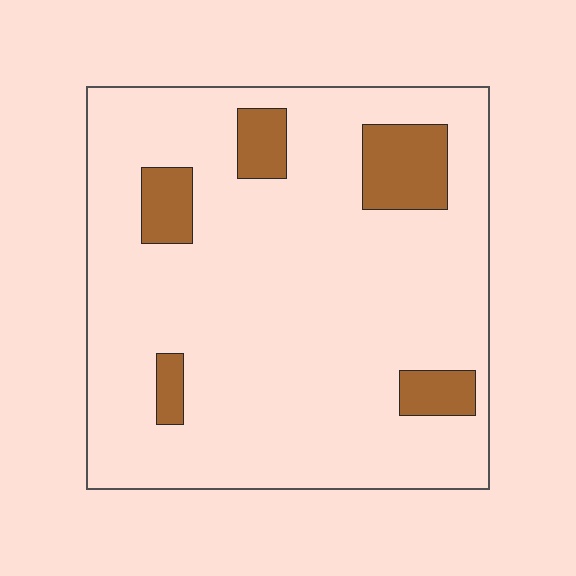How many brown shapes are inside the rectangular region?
5.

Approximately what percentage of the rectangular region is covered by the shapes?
Approximately 15%.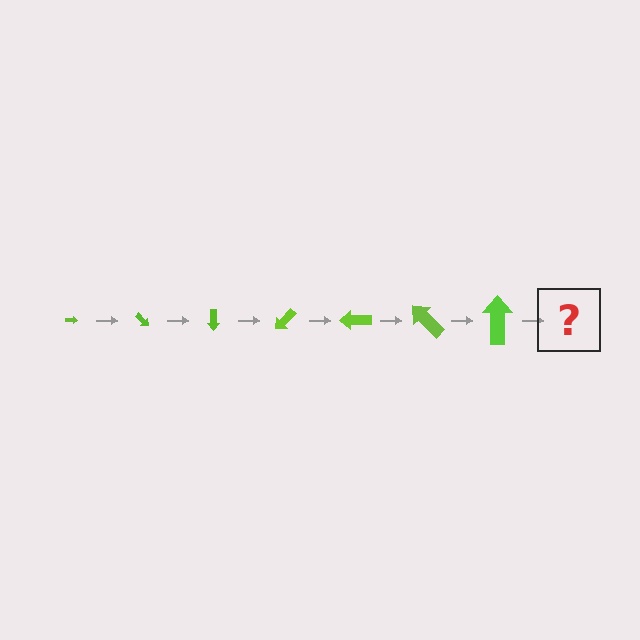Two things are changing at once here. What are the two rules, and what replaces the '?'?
The two rules are that the arrow grows larger each step and it rotates 45 degrees each step. The '?' should be an arrow, larger than the previous one and rotated 315 degrees from the start.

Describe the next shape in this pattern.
It should be an arrow, larger than the previous one and rotated 315 degrees from the start.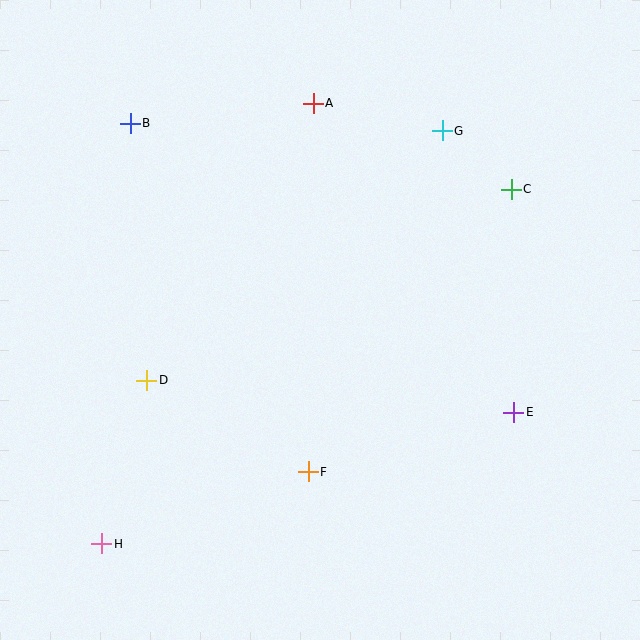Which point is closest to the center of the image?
Point F at (308, 472) is closest to the center.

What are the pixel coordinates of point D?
Point D is at (147, 380).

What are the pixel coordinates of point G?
Point G is at (442, 131).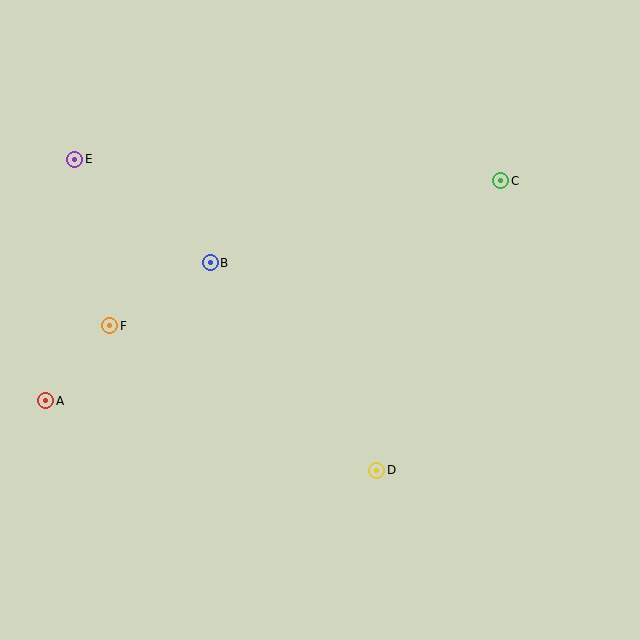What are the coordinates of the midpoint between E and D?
The midpoint between E and D is at (226, 315).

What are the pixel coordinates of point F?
Point F is at (110, 326).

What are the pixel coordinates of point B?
Point B is at (210, 263).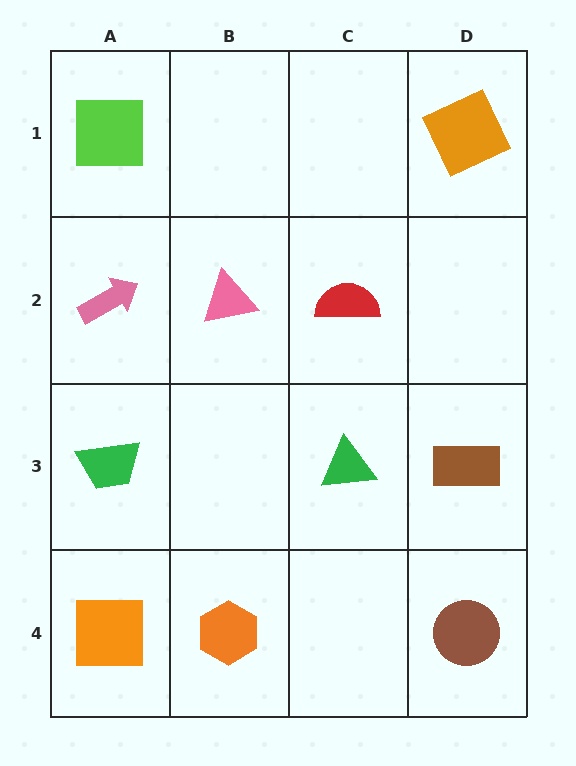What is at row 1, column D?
An orange square.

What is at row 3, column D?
A brown rectangle.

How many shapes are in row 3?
3 shapes.